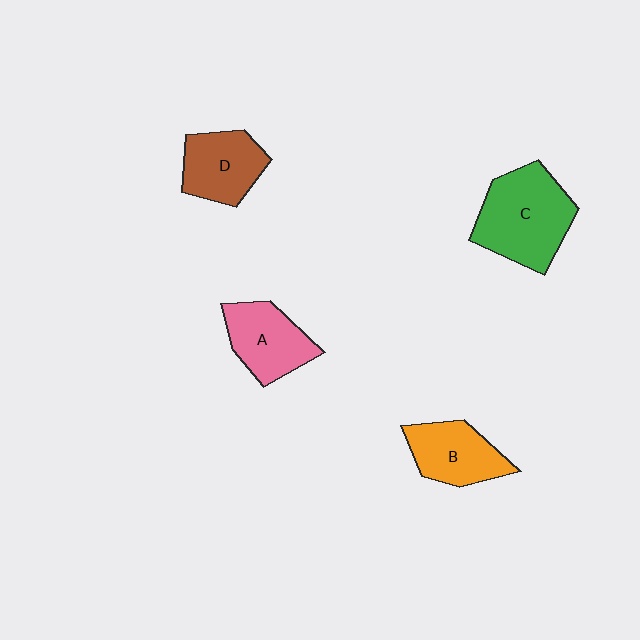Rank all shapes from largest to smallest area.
From largest to smallest: C (green), A (pink), D (brown), B (orange).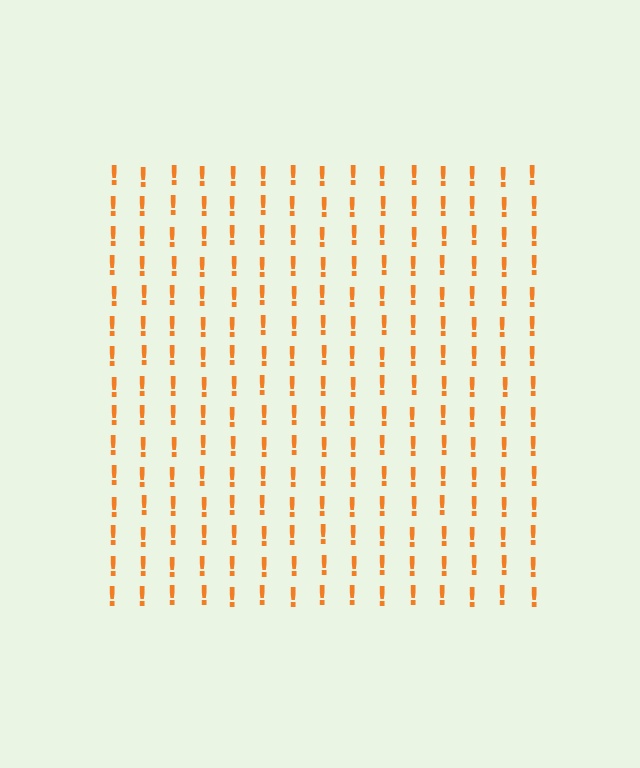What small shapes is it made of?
It is made of small exclamation marks.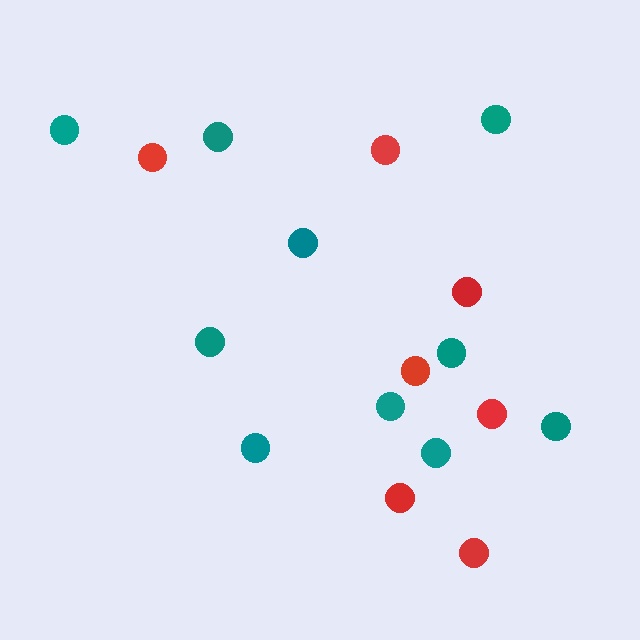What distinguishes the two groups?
There are 2 groups: one group of red circles (7) and one group of teal circles (10).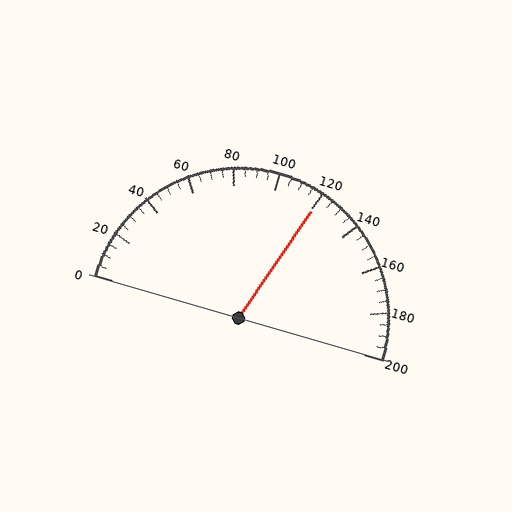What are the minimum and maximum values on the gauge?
The gauge ranges from 0 to 200.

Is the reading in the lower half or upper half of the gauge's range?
The reading is in the upper half of the range (0 to 200).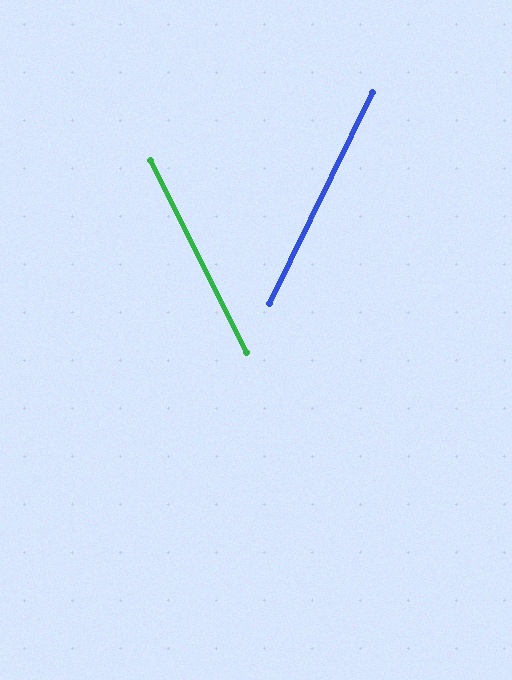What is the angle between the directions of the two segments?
Approximately 53 degrees.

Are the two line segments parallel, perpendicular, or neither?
Neither parallel nor perpendicular — they differ by about 53°.